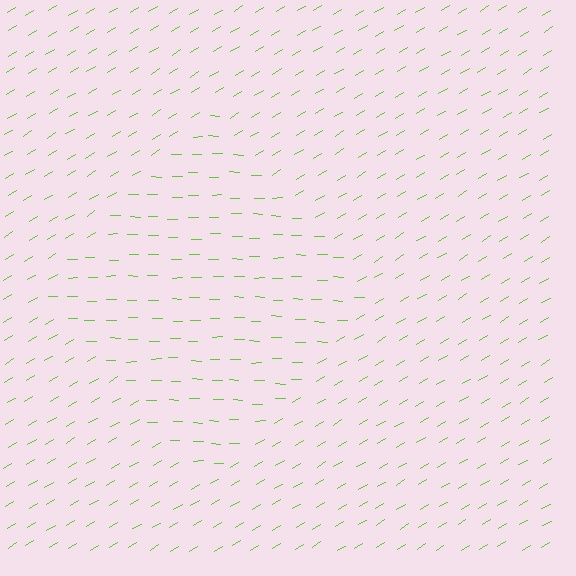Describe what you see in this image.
The image is filled with small lime line segments. A diamond region in the image has lines oriented differently from the surrounding lines, creating a visible texture boundary.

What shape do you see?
I see a diamond.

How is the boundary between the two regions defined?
The boundary is defined purely by a change in line orientation (approximately 32 degrees difference). All lines are the same color and thickness.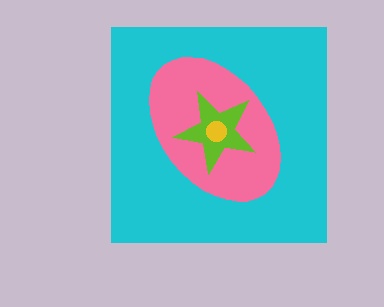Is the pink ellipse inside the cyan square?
Yes.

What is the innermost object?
The yellow circle.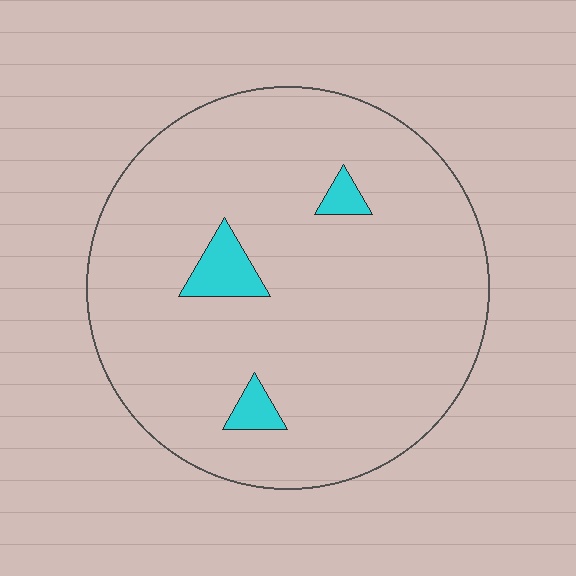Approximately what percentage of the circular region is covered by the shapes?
Approximately 5%.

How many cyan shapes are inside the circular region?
3.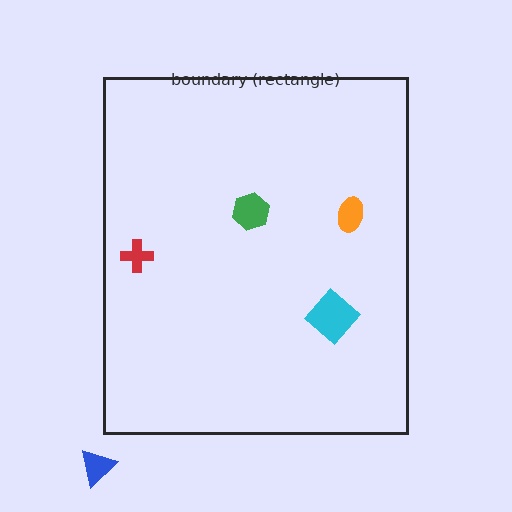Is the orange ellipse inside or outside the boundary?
Inside.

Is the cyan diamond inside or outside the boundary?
Inside.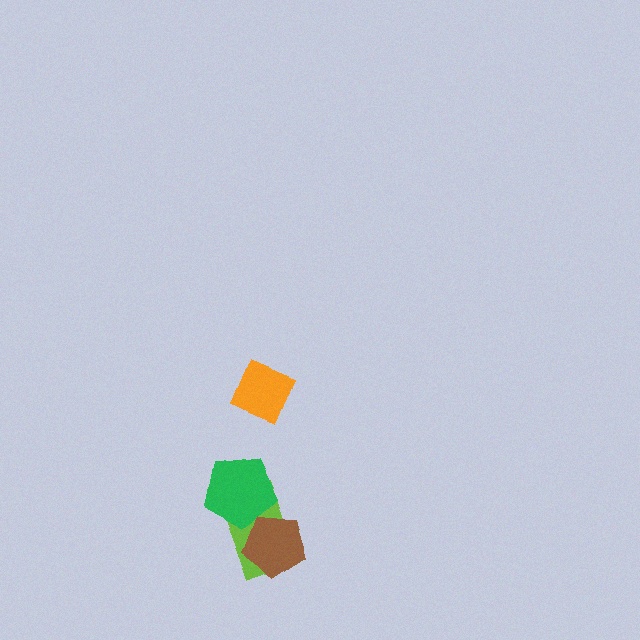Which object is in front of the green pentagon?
The brown pentagon is in front of the green pentagon.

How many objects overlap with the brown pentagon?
2 objects overlap with the brown pentagon.